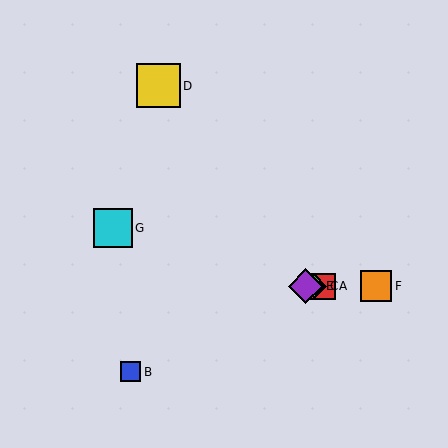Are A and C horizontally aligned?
Yes, both are at y≈286.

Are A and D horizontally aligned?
No, A is at y≈286 and D is at y≈86.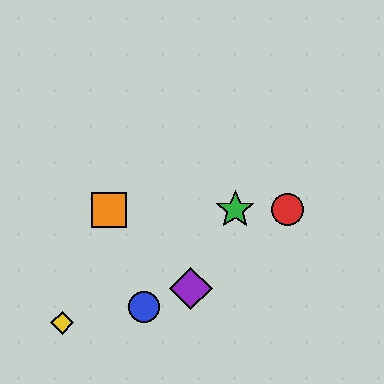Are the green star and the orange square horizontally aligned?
Yes, both are at y≈210.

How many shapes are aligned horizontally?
3 shapes (the red circle, the green star, the orange square) are aligned horizontally.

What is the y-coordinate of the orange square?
The orange square is at y≈210.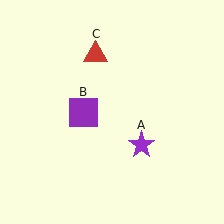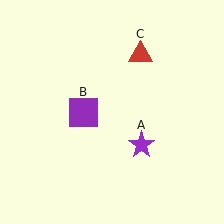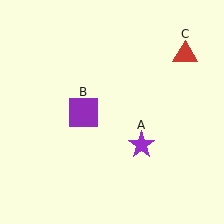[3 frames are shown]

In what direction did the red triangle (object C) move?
The red triangle (object C) moved right.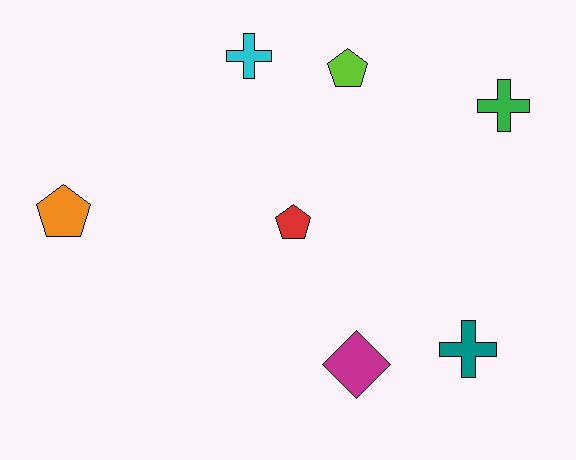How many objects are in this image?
There are 7 objects.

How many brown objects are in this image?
There are no brown objects.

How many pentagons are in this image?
There are 3 pentagons.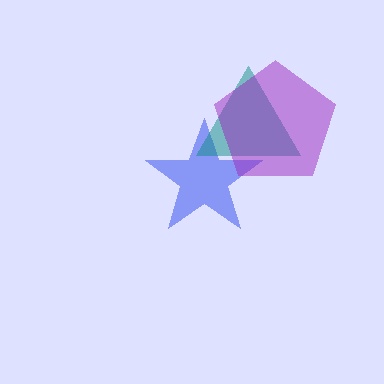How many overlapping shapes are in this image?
There are 3 overlapping shapes in the image.